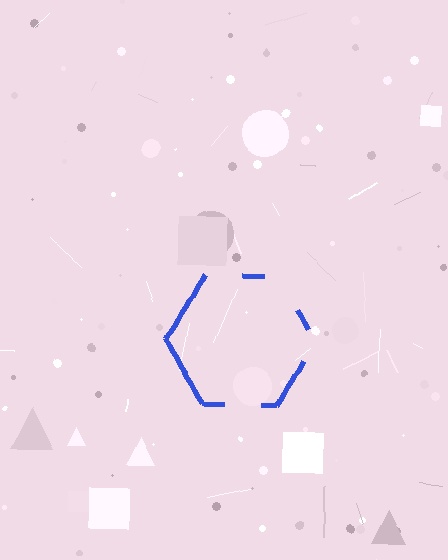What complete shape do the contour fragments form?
The contour fragments form a hexagon.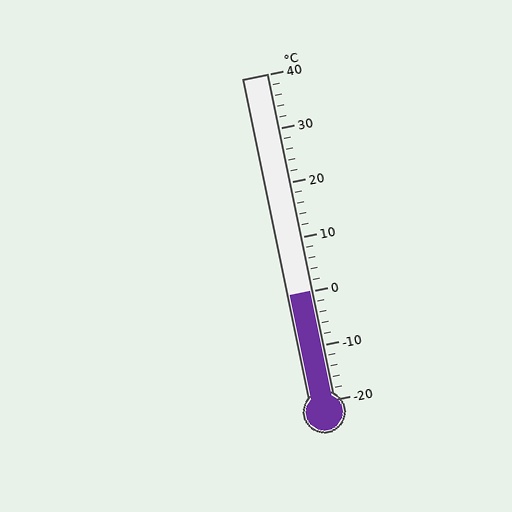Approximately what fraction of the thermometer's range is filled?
The thermometer is filled to approximately 35% of its range.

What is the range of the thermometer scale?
The thermometer scale ranges from -20°C to 40°C.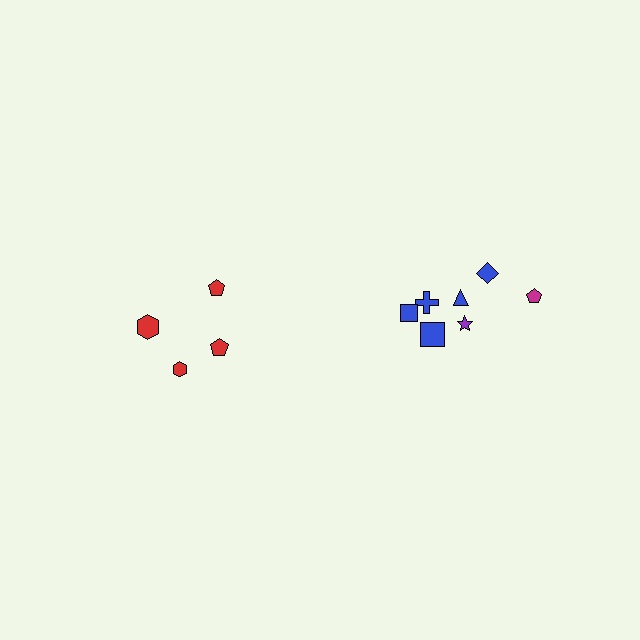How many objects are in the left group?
There are 4 objects.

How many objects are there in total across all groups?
There are 11 objects.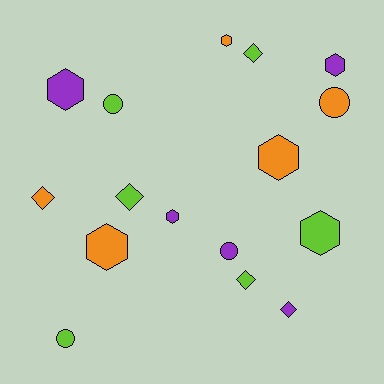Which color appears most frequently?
Lime, with 6 objects.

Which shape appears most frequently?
Hexagon, with 7 objects.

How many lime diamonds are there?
There are 3 lime diamonds.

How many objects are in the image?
There are 16 objects.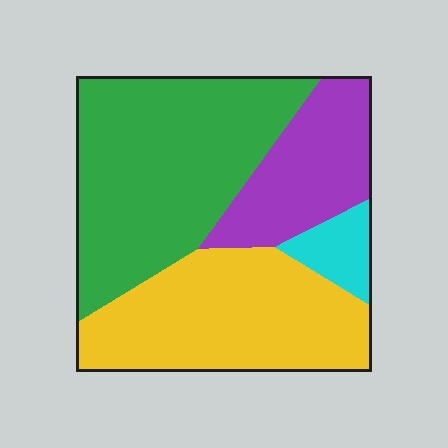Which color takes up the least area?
Cyan, at roughly 5%.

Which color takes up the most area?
Green, at roughly 40%.